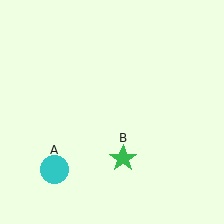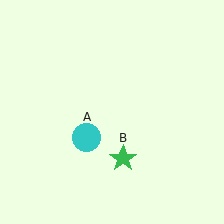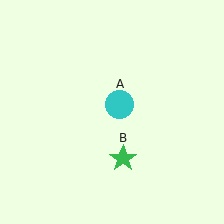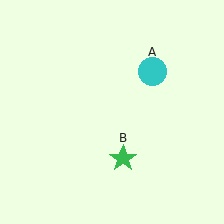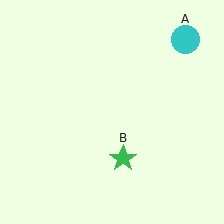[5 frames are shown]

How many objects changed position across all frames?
1 object changed position: cyan circle (object A).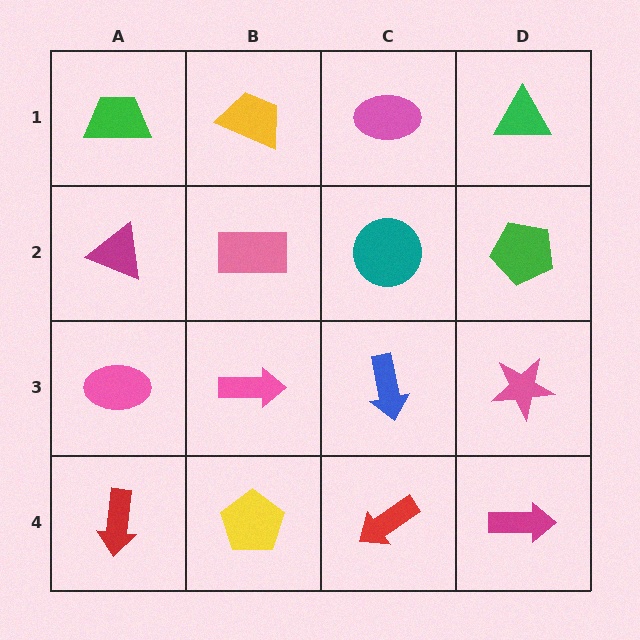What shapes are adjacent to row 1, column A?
A magenta triangle (row 2, column A), a yellow trapezoid (row 1, column B).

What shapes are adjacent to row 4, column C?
A blue arrow (row 3, column C), a yellow pentagon (row 4, column B), a magenta arrow (row 4, column D).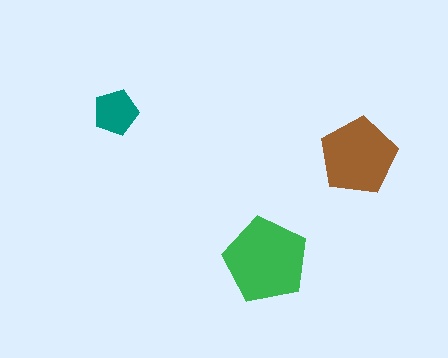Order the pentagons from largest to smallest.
the green one, the brown one, the teal one.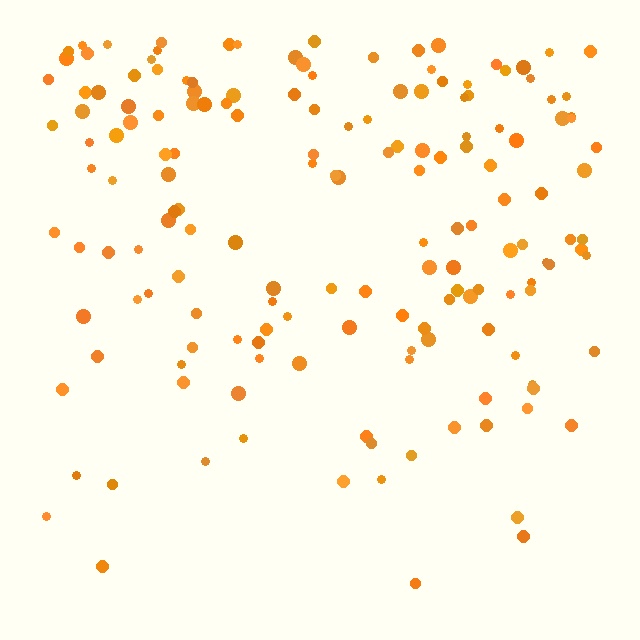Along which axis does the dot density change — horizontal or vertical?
Vertical.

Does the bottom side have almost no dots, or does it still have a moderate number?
Still a moderate number, just noticeably fewer than the top.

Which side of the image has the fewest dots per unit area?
The bottom.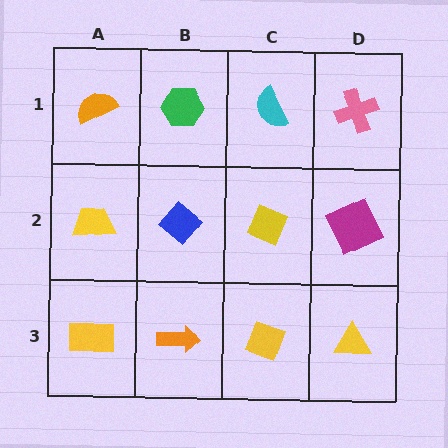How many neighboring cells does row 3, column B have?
3.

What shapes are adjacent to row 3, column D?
A magenta square (row 2, column D), a yellow diamond (row 3, column C).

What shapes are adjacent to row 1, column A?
A yellow trapezoid (row 2, column A), a green hexagon (row 1, column B).